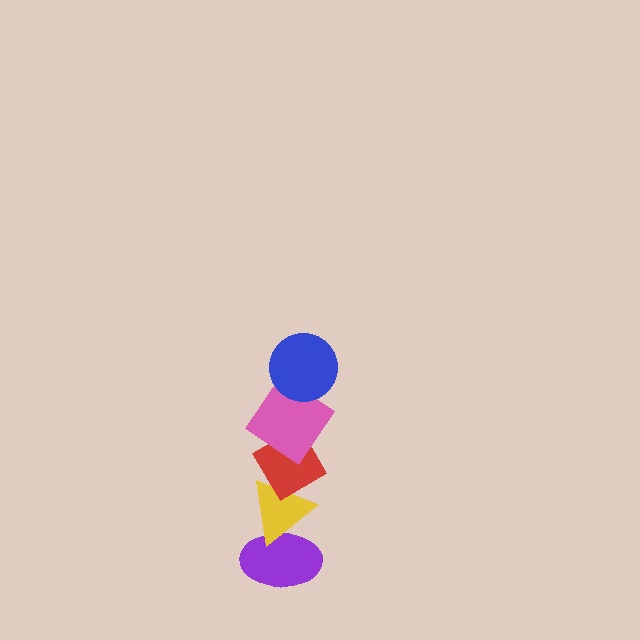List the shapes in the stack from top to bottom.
From top to bottom: the blue circle, the pink diamond, the red diamond, the yellow triangle, the purple ellipse.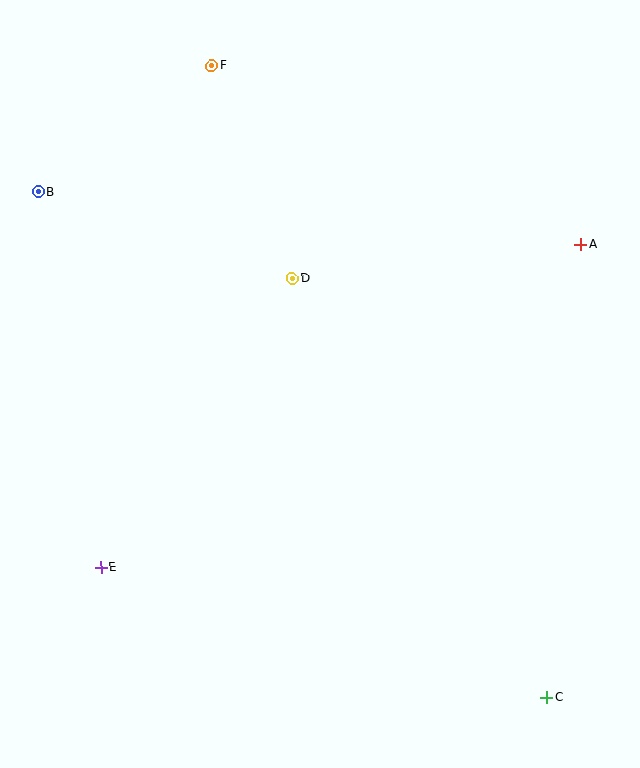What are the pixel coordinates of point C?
Point C is at (547, 697).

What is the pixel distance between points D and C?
The distance between D and C is 490 pixels.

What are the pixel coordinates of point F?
Point F is at (211, 65).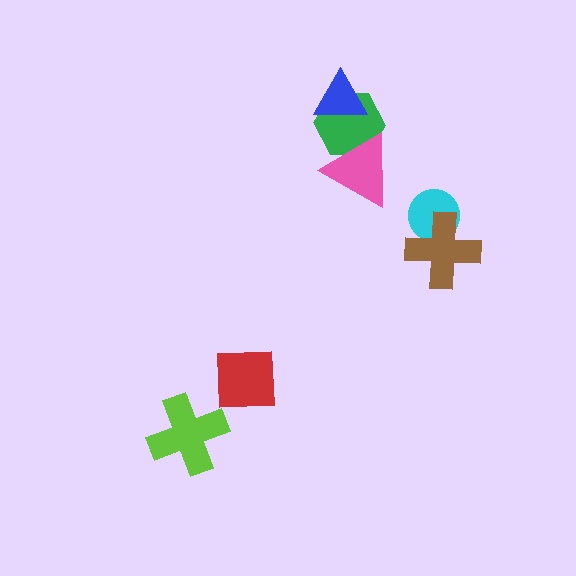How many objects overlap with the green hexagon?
2 objects overlap with the green hexagon.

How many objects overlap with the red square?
0 objects overlap with the red square.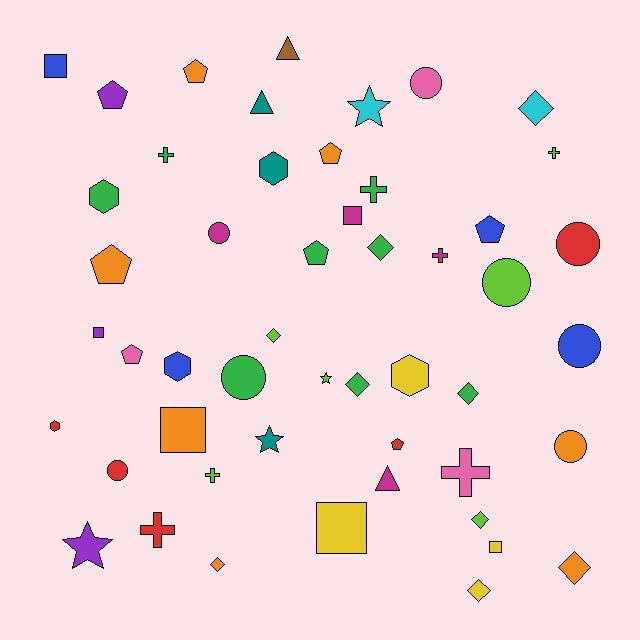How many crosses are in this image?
There are 7 crosses.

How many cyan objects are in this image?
There are 2 cyan objects.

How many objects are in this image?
There are 50 objects.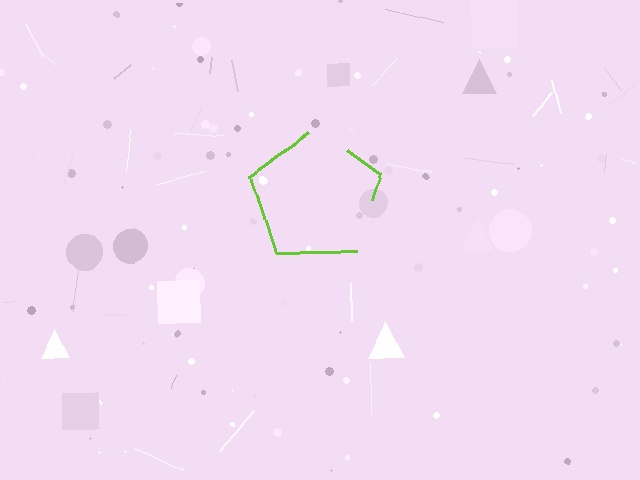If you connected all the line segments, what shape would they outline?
They would outline a pentagon.